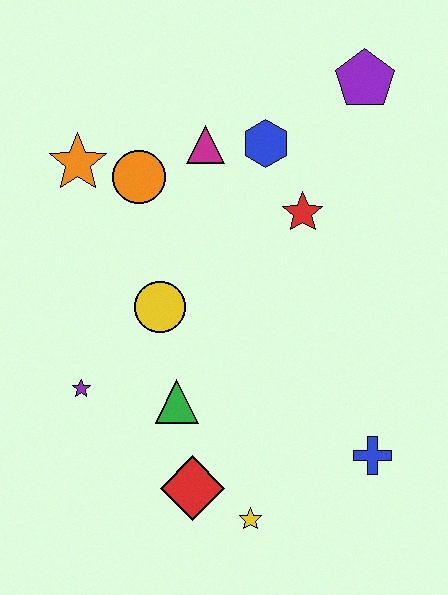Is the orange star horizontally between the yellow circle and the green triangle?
No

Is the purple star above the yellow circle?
No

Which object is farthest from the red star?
The yellow star is farthest from the red star.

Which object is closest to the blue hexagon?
The magenta triangle is closest to the blue hexagon.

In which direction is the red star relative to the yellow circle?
The red star is to the right of the yellow circle.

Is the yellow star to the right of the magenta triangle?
Yes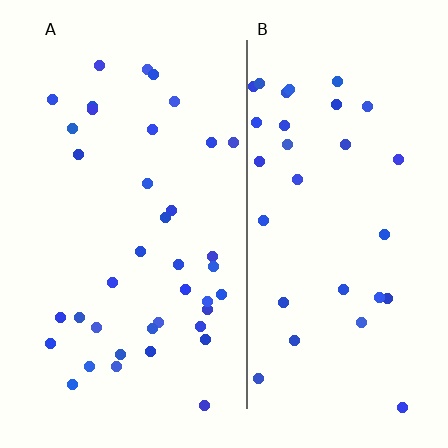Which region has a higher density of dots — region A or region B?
A (the left).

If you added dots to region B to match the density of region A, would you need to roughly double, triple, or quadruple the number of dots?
Approximately double.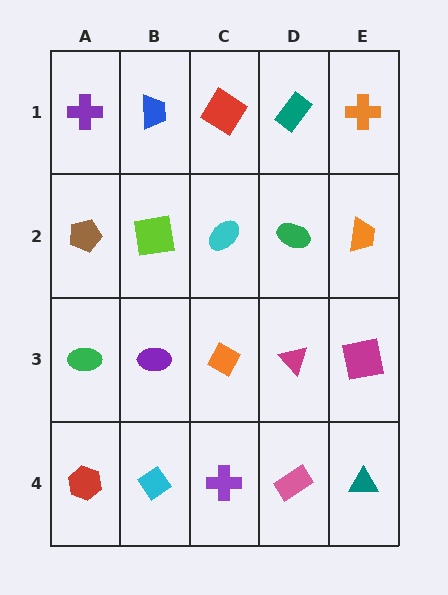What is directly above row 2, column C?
A red diamond.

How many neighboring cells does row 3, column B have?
4.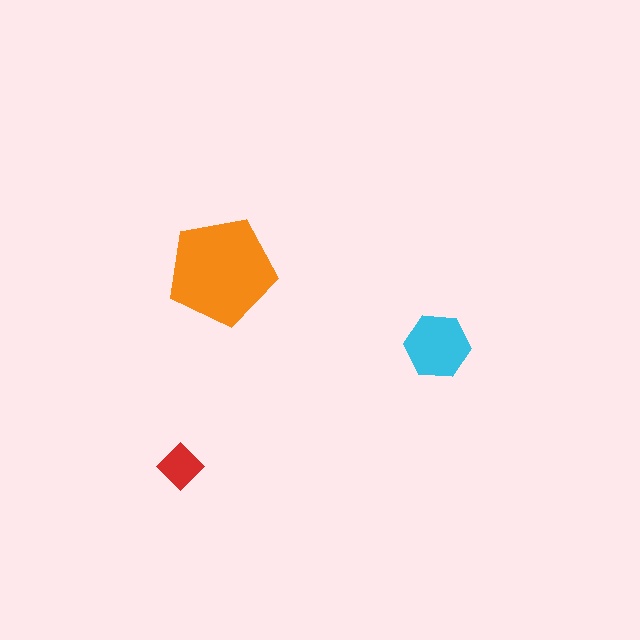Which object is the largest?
The orange pentagon.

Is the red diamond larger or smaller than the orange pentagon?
Smaller.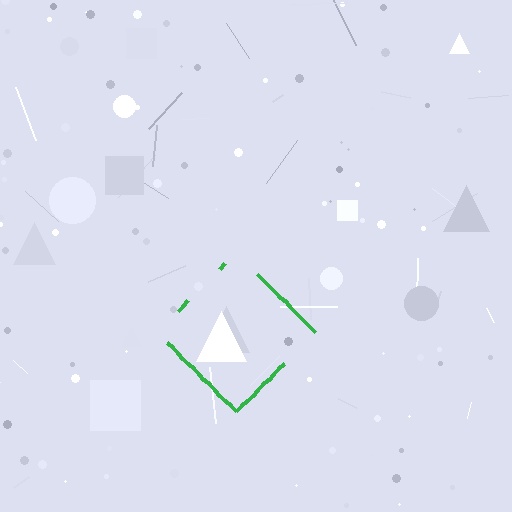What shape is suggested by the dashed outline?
The dashed outline suggests a diamond.